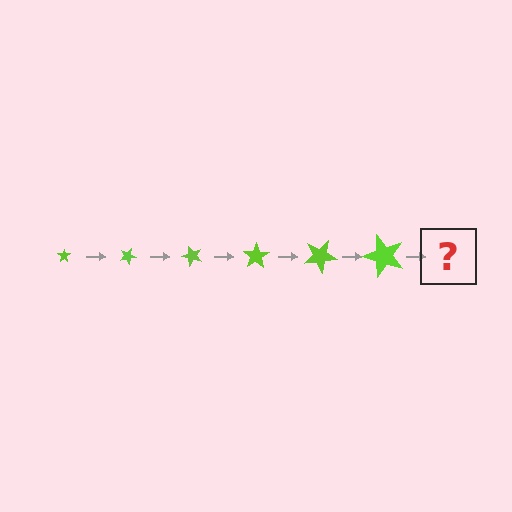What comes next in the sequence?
The next element should be a star, larger than the previous one and rotated 150 degrees from the start.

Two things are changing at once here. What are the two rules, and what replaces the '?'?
The two rules are that the star grows larger each step and it rotates 25 degrees each step. The '?' should be a star, larger than the previous one and rotated 150 degrees from the start.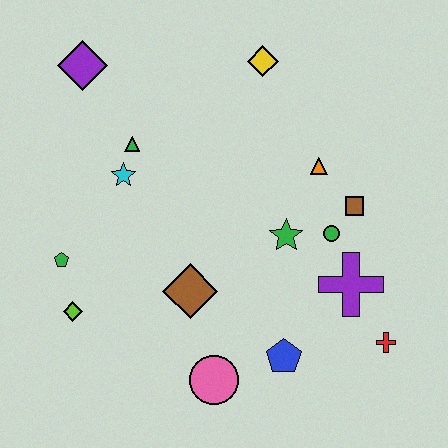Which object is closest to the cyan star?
The green triangle is closest to the cyan star.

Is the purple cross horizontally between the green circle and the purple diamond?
No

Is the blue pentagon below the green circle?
Yes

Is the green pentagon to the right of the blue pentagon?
No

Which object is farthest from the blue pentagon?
The purple diamond is farthest from the blue pentagon.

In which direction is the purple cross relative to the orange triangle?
The purple cross is below the orange triangle.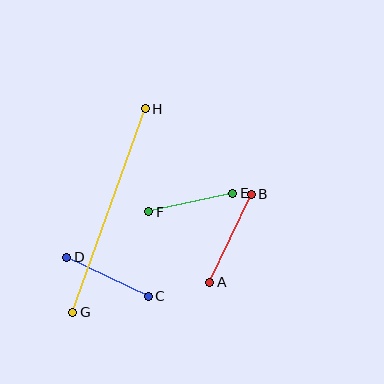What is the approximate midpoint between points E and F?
The midpoint is at approximately (191, 203) pixels.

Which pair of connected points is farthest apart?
Points G and H are farthest apart.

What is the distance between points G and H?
The distance is approximately 216 pixels.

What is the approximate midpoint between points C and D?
The midpoint is at approximately (107, 277) pixels.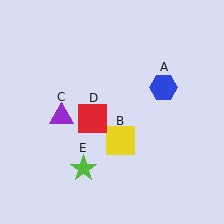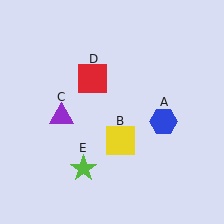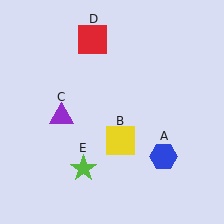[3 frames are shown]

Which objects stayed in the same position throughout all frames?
Yellow square (object B) and purple triangle (object C) and lime star (object E) remained stationary.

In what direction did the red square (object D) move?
The red square (object D) moved up.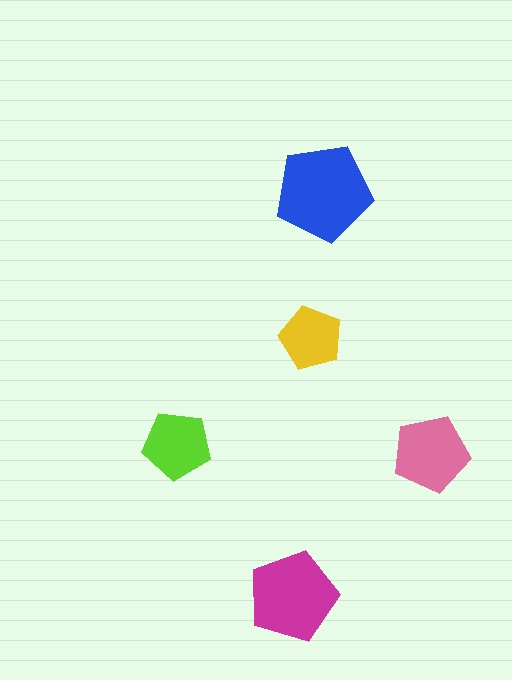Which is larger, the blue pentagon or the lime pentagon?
The blue one.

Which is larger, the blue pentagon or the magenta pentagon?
The blue one.